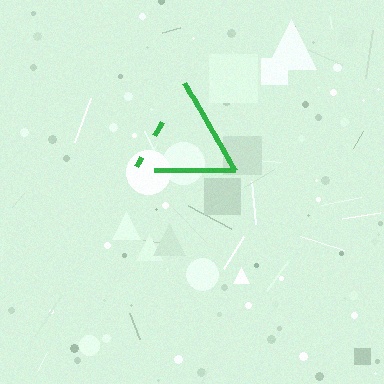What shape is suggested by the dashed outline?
The dashed outline suggests a triangle.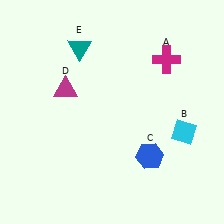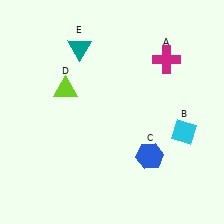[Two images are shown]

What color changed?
The triangle (D) changed from magenta in Image 1 to lime in Image 2.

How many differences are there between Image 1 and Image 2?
There is 1 difference between the two images.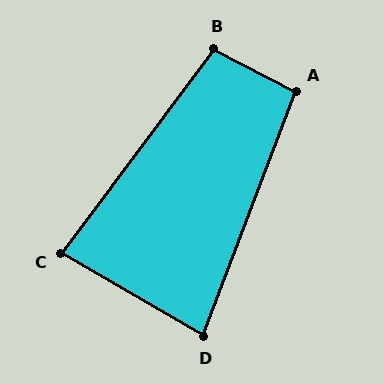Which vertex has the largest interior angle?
B, at approximately 99 degrees.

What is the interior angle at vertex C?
Approximately 83 degrees (acute).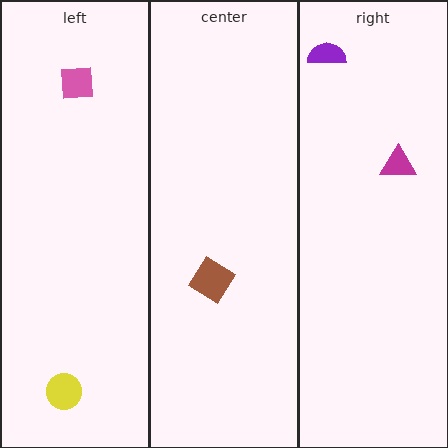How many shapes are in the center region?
1.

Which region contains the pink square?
The left region.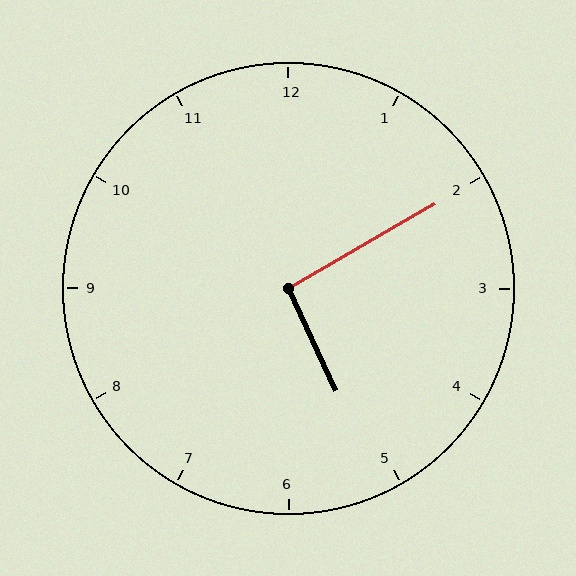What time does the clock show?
5:10.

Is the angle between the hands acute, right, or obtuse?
It is right.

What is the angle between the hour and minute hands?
Approximately 95 degrees.